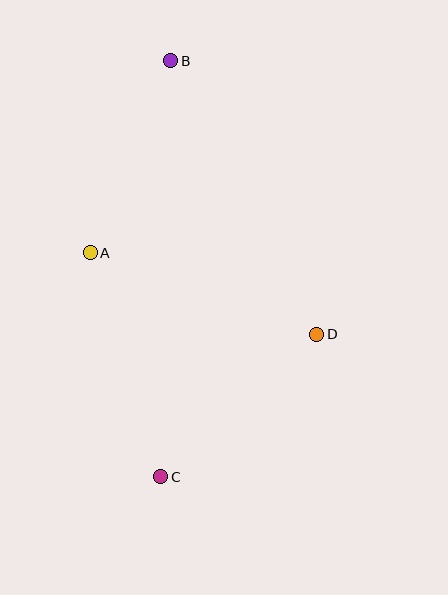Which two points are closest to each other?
Points A and B are closest to each other.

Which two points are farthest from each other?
Points B and C are farthest from each other.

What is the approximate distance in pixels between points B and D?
The distance between B and D is approximately 310 pixels.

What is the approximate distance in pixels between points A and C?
The distance between A and C is approximately 235 pixels.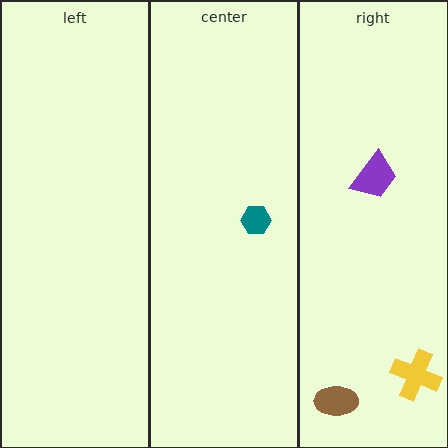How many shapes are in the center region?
1.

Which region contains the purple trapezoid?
The right region.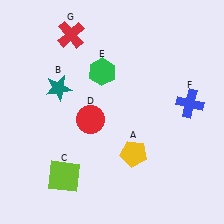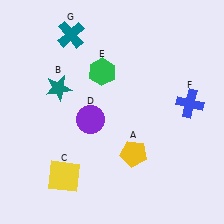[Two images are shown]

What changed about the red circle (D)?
In Image 1, D is red. In Image 2, it changed to purple.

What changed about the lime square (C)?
In Image 1, C is lime. In Image 2, it changed to yellow.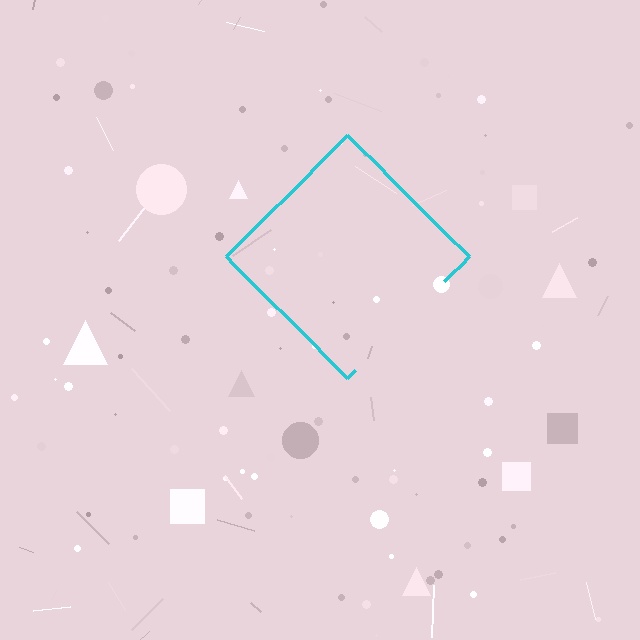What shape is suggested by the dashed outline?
The dashed outline suggests a diamond.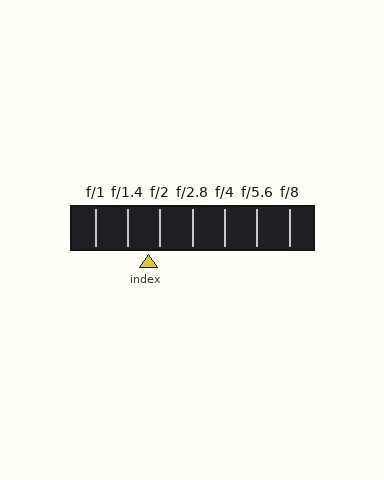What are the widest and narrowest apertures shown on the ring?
The widest aperture shown is f/1 and the narrowest is f/8.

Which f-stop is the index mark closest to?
The index mark is closest to f/2.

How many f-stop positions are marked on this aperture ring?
There are 7 f-stop positions marked.